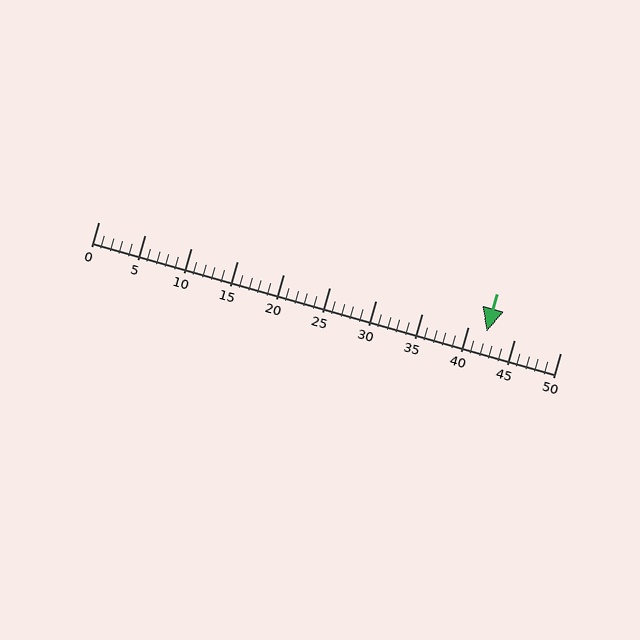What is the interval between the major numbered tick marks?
The major tick marks are spaced 5 units apart.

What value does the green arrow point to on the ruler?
The green arrow points to approximately 42.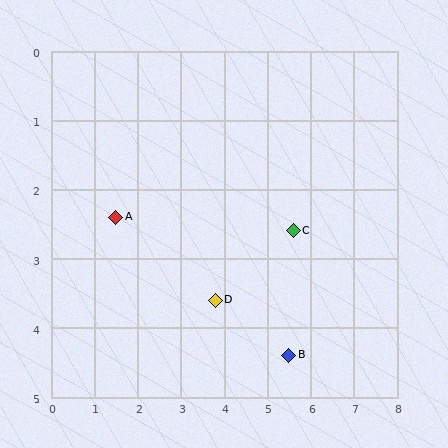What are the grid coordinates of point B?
Point B is at approximately (5.5, 4.4).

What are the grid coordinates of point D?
Point D is at approximately (3.8, 3.6).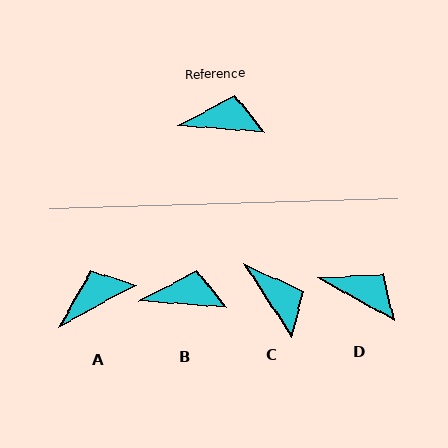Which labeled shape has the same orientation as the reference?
B.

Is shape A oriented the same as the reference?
No, it is off by about 33 degrees.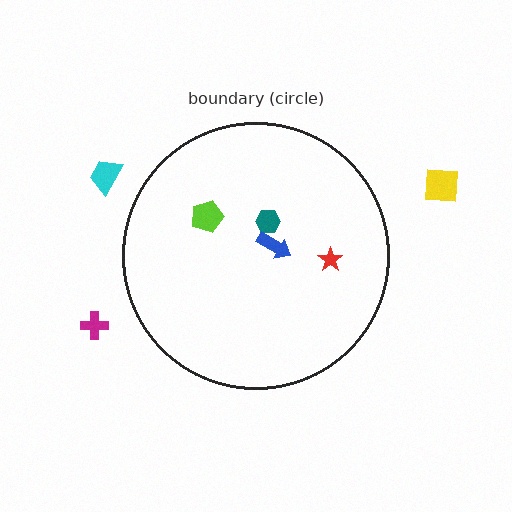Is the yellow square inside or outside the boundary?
Outside.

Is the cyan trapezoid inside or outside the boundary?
Outside.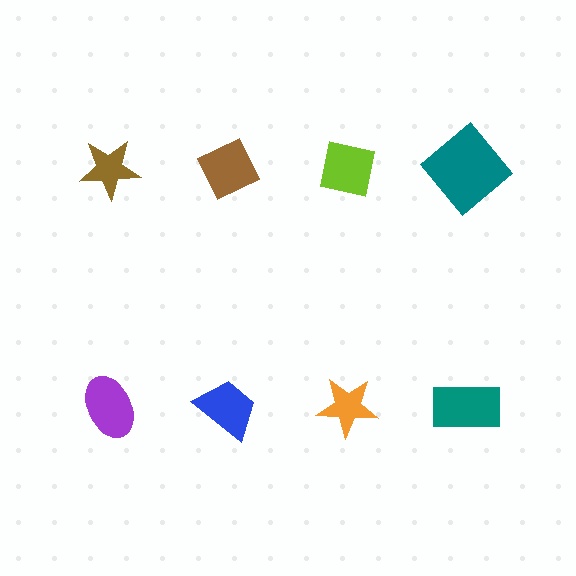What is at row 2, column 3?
An orange star.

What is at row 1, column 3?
A lime square.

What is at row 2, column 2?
A blue trapezoid.